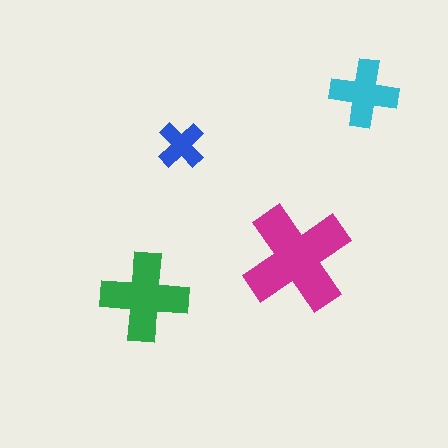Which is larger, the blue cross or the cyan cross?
The cyan one.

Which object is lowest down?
The green cross is bottommost.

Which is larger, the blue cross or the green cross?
The green one.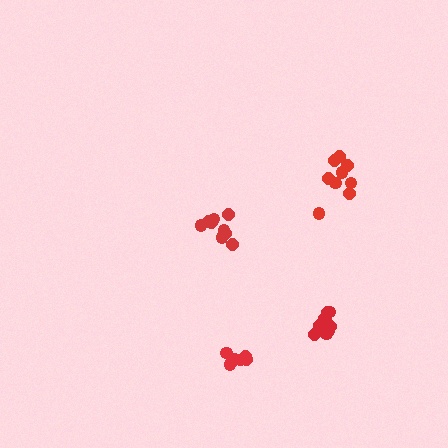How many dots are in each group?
Group 1: 6 dots, Group 2: 9 dots, Group 3: 10 dots, Group 4: 9 dots (34 total).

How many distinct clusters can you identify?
There are 4 distinct clusters.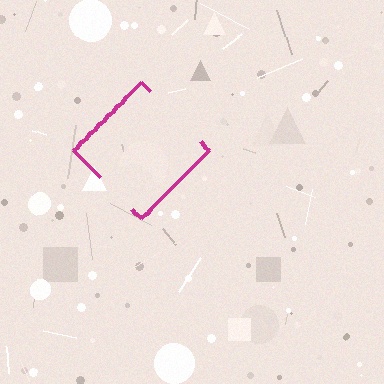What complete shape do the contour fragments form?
The contour fragments form a diamond.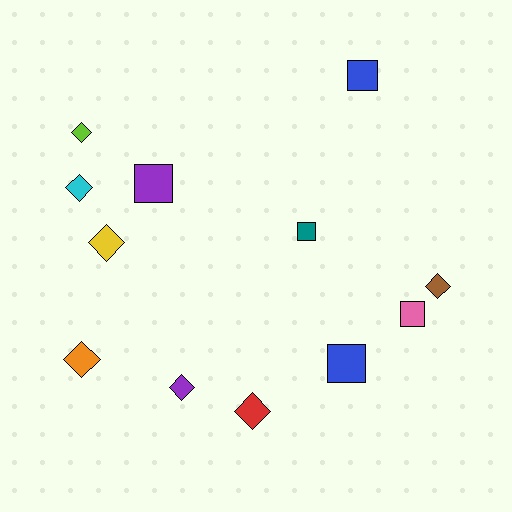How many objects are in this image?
There are 12 objects.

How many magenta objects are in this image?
There are no magenta objects.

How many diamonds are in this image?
There are 7 diamonds.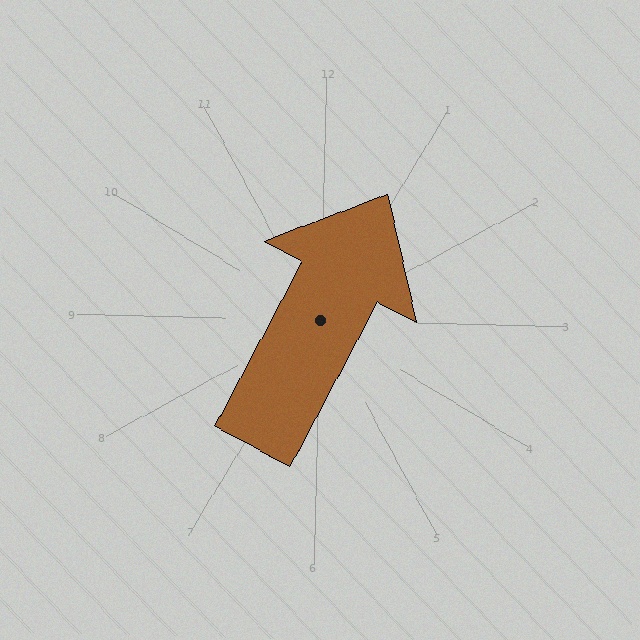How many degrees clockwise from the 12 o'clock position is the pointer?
Approximately 27 degrees.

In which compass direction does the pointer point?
Northeast.